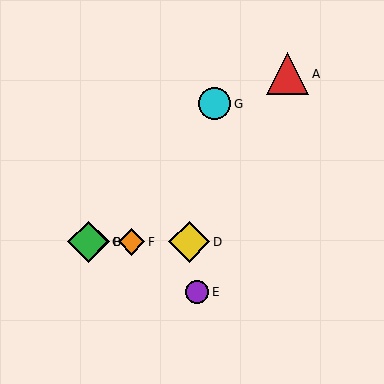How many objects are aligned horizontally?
4 objects (B, C, D, F) are aligned horizontally.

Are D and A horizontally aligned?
No, D is at y≈242 and A is at y≈74.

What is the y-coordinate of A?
Object A is at y≈74.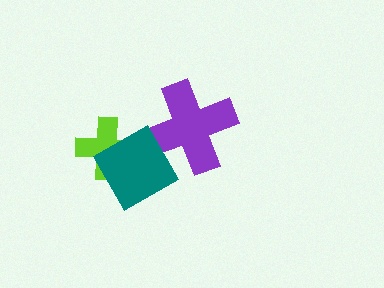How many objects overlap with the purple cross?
1 object overlaps with the purple cross.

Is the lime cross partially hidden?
Yes, it is partially covered by another shape.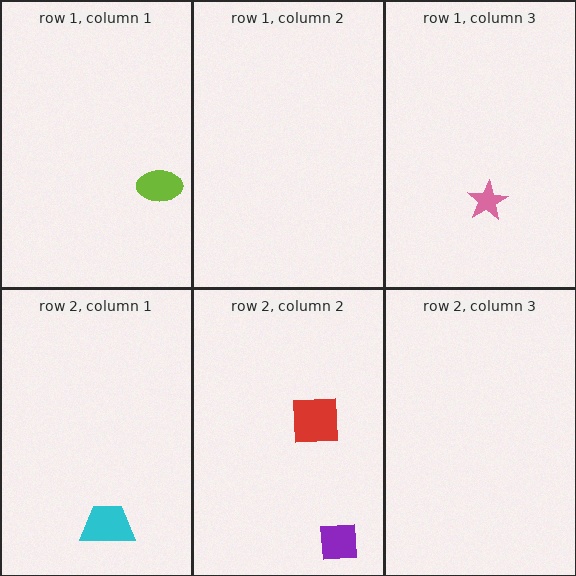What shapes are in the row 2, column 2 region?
The purple square, the red square.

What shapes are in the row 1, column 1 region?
The lime ellipse.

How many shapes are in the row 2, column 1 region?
1.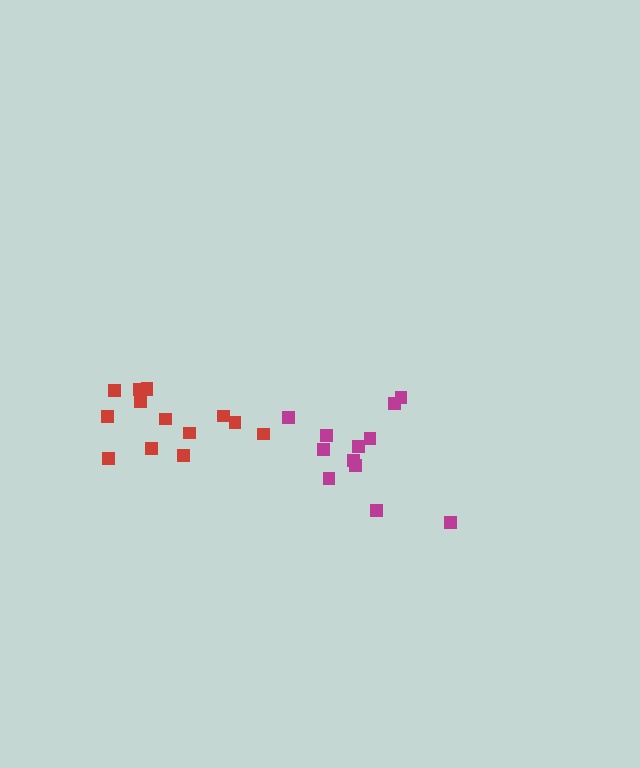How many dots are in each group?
Group 1: 12 dots, Group 2: 14 dots (26 total).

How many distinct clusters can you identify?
There are 2 distinct clusters.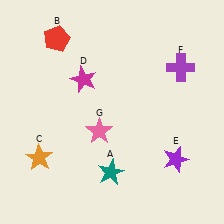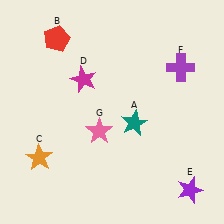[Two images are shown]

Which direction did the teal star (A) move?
The teal star (A) moved up.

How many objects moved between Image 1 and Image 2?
2 objects moved between the two images.